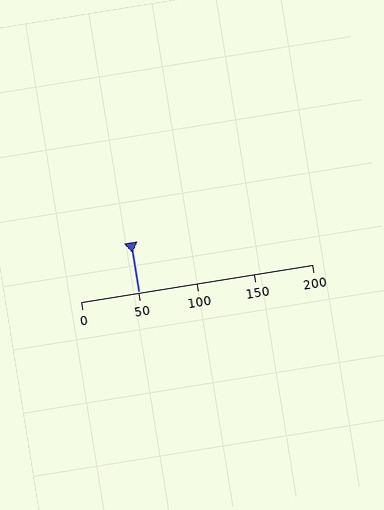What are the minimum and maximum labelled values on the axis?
The axis runs from 0 to 200.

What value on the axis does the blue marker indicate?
The marker indicates approximately 50.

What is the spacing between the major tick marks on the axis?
The major ticks are spaced 50 apart.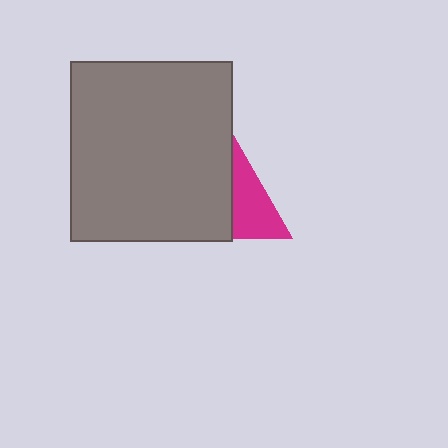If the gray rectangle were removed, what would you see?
You would see the complete magenta triangle.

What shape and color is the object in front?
The object in front is a gray rectangle.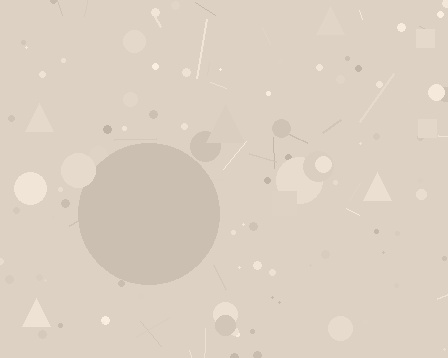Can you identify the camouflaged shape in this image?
The camouflaged shape is a circle.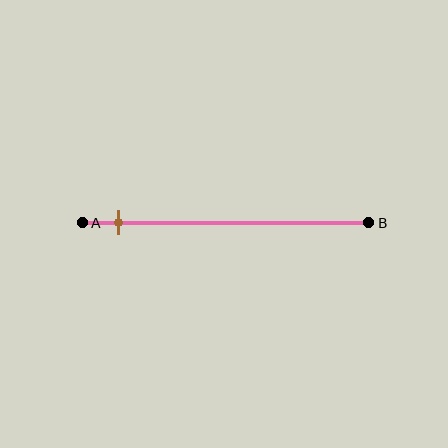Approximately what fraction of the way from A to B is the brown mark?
The brown mark is approximately 15% of the way from A to B.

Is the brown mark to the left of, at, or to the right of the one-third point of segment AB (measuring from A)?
The brown mark is to the left of the one-third point of segment AB.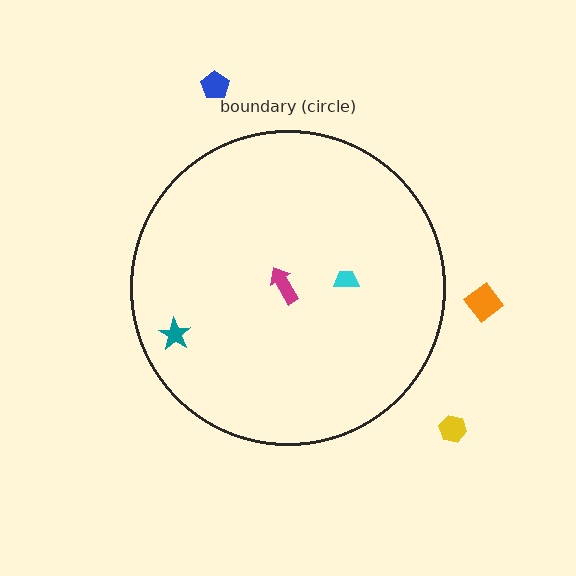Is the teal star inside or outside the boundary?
Inside.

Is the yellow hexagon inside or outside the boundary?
Outside.